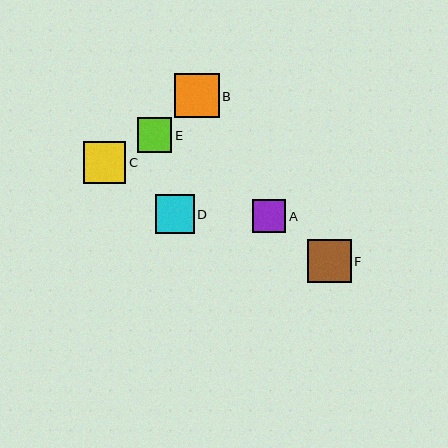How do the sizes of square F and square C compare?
Square F and square C are approximately the same size.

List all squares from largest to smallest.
From largest to smallest: B, F, C, D, E, A.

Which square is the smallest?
Square A is the smallest with a size of approximately 33 pixels.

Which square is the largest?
Square B is the largest with a size of approximately 44 pixels.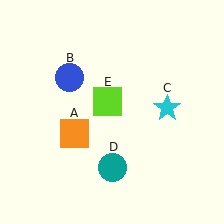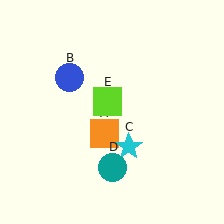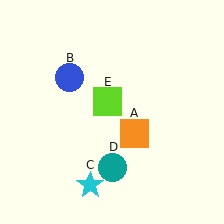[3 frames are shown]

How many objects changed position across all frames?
2 objects changed position: orange square (object A), cyan star (object C).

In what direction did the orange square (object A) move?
The orange square (object A) moved right.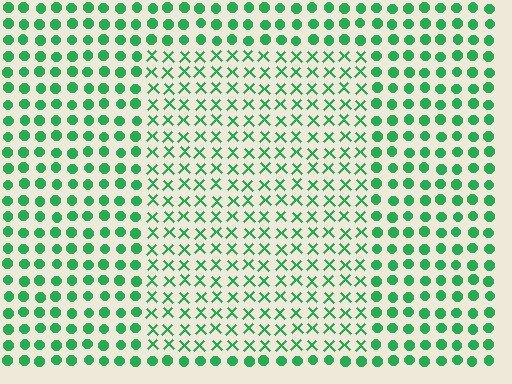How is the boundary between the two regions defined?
The boundary is defined by a change in element shape: X marks inside vs. circles outside. All elements share the same color and spacing.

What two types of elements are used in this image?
The image uses X marks inside the rectangle region and circles outside it.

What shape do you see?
I see a rectangle.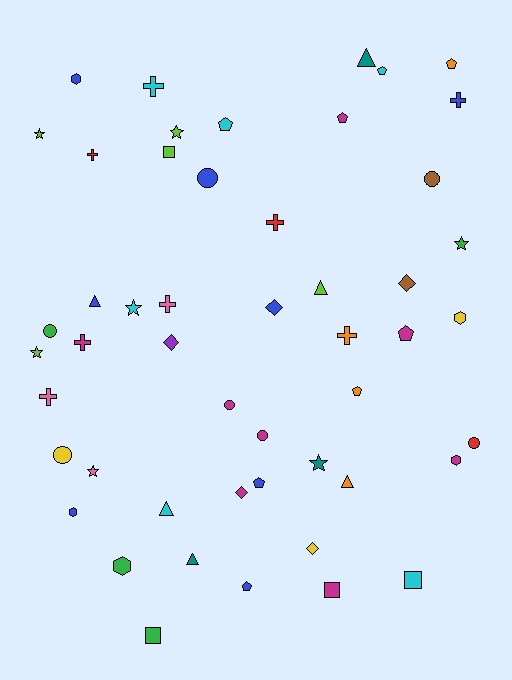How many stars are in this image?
There are 7 stars.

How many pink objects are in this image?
There are 3 pink objects.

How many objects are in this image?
There are 50 objects.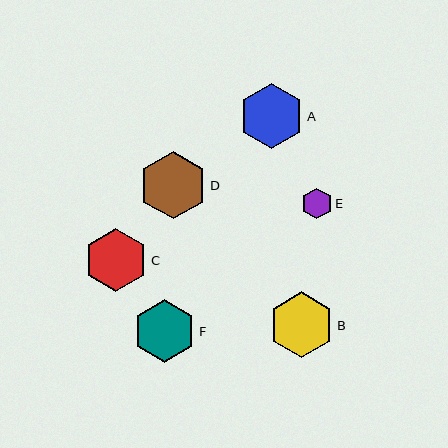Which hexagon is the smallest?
Hexagon E is the smallest with a size of approximately 31 pixels.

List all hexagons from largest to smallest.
From largest to smallest: D, B, A, C, F, E.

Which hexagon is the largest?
Hexagon D is the largest with a size of approximately 67 pixels.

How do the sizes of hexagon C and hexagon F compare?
Hexagon C and hexagon F are approximately the same size.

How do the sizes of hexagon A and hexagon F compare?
Hexagon A and hexagon F are approximately the same size.